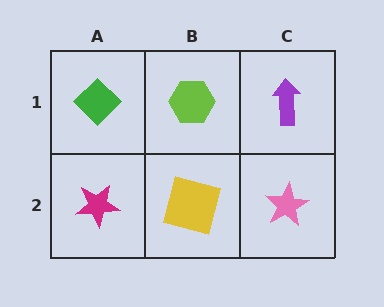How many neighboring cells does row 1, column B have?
3.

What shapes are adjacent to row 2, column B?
A lime hexagon (row 1, column B), a magenta star (row 2, column A), a pink star (row 2, column C).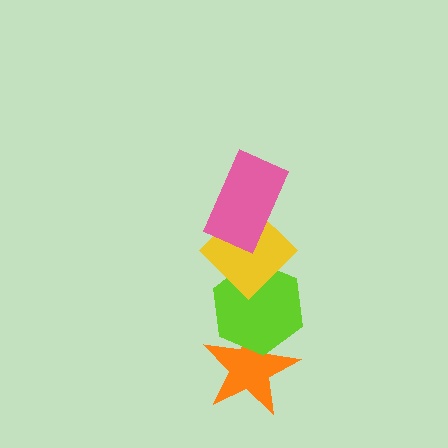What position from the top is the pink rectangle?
The pink rectangle is 1st from the top.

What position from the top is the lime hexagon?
The lime hexagon is 3rd from the top.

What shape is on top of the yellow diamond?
The pink rectangle is on top of the yellow diamond.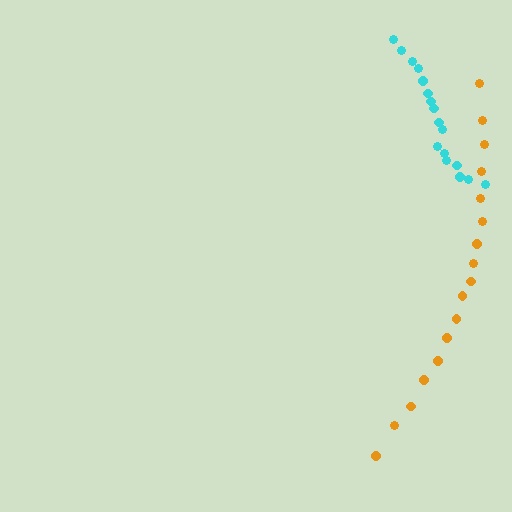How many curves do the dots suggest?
There are 2 distinct paths.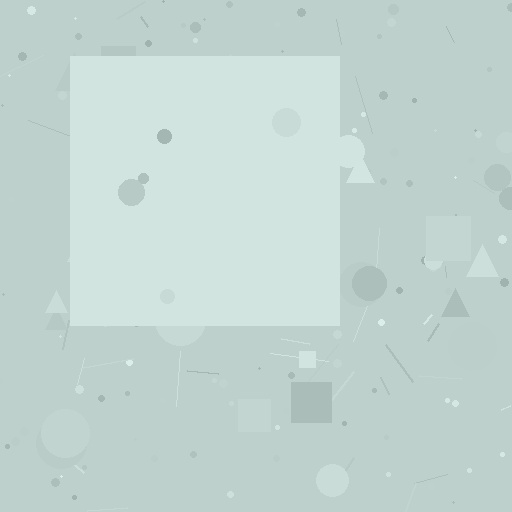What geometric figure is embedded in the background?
A square is embedded in the background.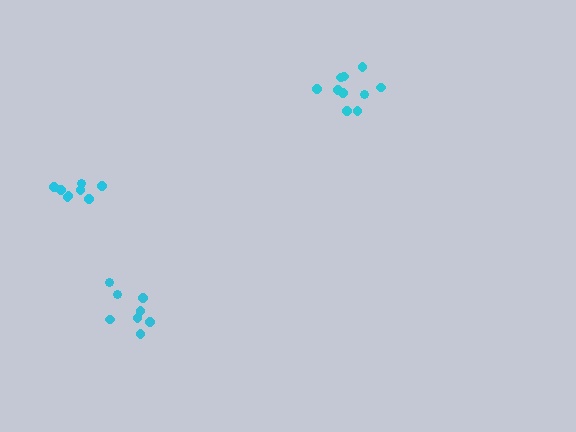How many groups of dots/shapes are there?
There are 3 groups.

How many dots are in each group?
Group 1: 10 dots, Group 2: 8 dots, Group 3: 8 dots (26 total).